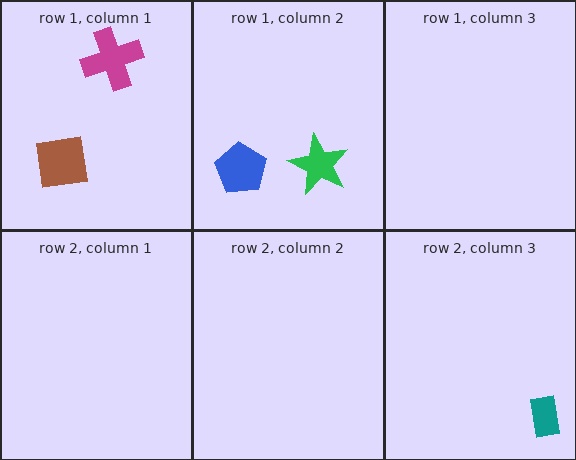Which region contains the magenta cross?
The row 1, column 1 region.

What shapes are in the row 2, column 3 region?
The teal rectangle.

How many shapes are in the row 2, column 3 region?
1.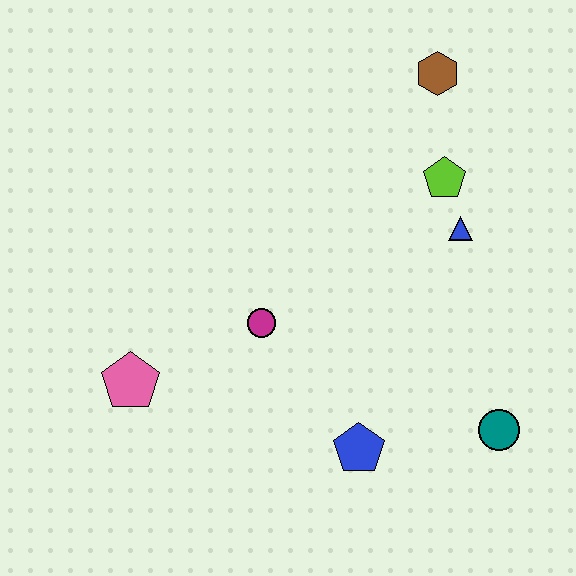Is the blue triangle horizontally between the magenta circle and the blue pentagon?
No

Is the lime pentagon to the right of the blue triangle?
No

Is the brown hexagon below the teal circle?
No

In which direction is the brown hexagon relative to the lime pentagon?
The brown hexagon is above the lime pentagon.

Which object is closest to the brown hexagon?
The lime pentagon is closest to the brown hexagon.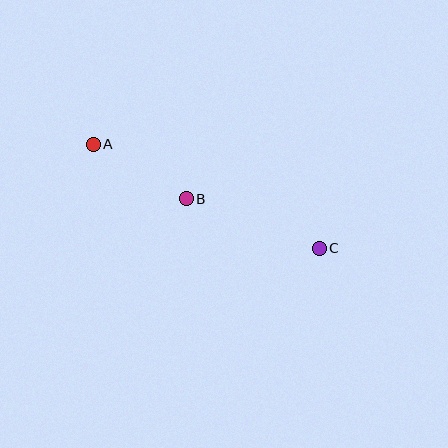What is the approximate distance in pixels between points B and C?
The distance between B and C is approximately 142 pixels.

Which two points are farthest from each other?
Points A and C are farthest from each other.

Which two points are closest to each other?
Points A and B are closest to each other.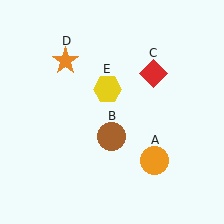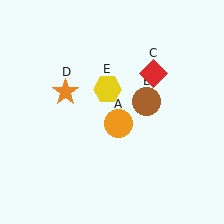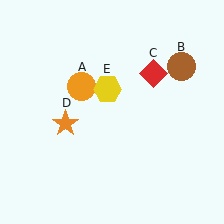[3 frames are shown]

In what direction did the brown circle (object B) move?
The brown circle (object B) moved up and to the right.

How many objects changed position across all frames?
3 objects changed position: orange circle (object A), brown circle (object B), orange star (object D).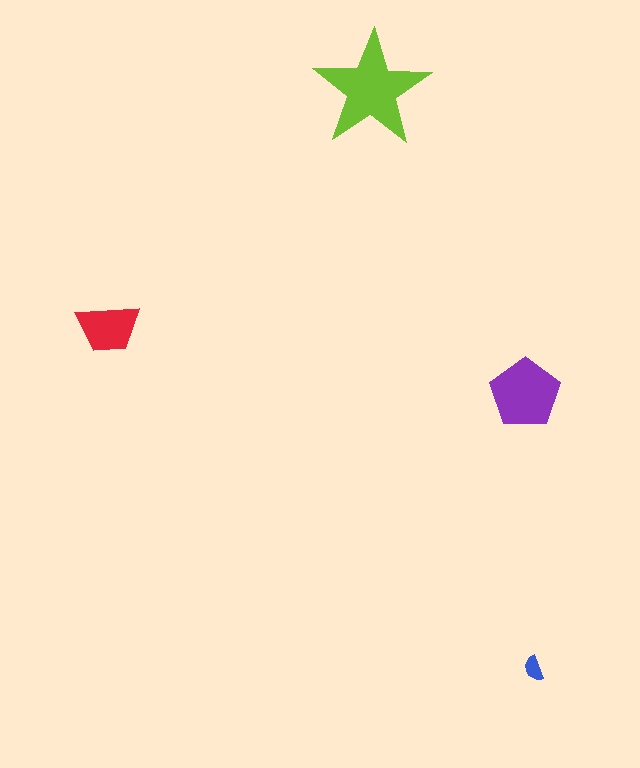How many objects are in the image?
There are 4 objects in the image.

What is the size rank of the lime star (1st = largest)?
1st.